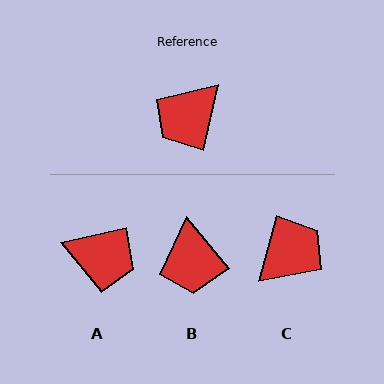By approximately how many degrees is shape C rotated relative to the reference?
Approximately 178 degrees counter-clockwise.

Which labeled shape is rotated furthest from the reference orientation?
C, about 178 degrees away.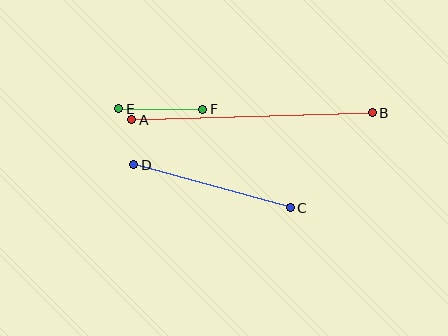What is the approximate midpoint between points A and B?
The midpoint is at approximately (252, 116) pixels.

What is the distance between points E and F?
The distance is approximately 84 pixels.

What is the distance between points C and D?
The distance is approximately 162 pixels.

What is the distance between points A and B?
The distance is approximately 240 pixels.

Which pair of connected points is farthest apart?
Points A and B are farthest apart.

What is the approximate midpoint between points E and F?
The midpoint is at approximately (161, 109) pixels.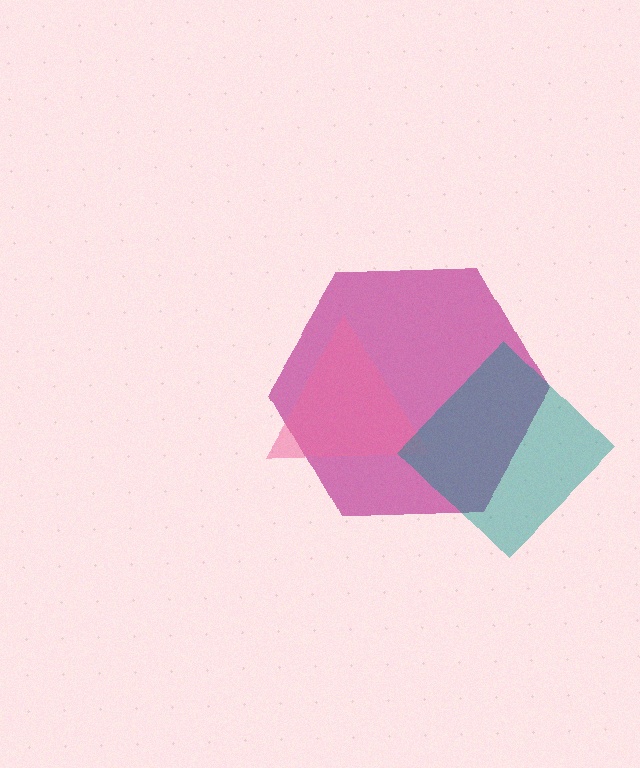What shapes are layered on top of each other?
The layered shapes are: a magenta hexagon, a pink triangle, a teal diamond.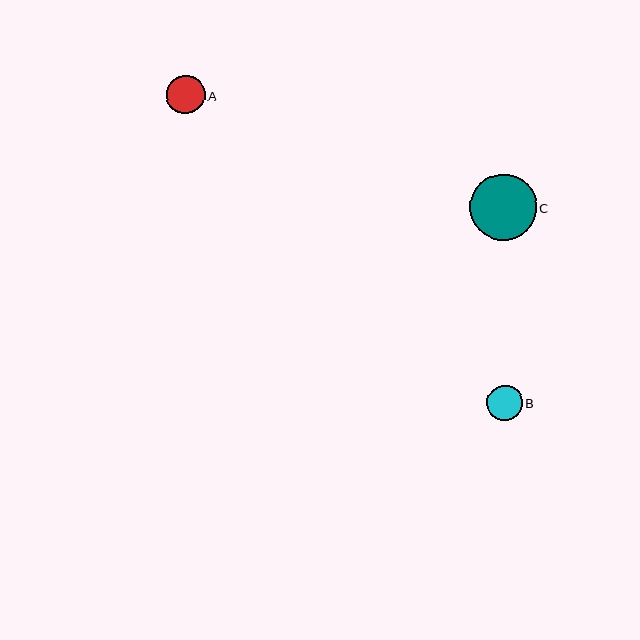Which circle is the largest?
Circle C is the largest with a size of approximately 66 pixels.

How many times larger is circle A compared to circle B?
Circle A is approximately 1.1 times the size of circle B.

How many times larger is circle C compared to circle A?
Circle C is approximately 1.7 times the size of circle A.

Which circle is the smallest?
Circle B is the smallest with a size of approximately 35 pixels.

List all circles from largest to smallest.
From largest to smallest: C, A, B.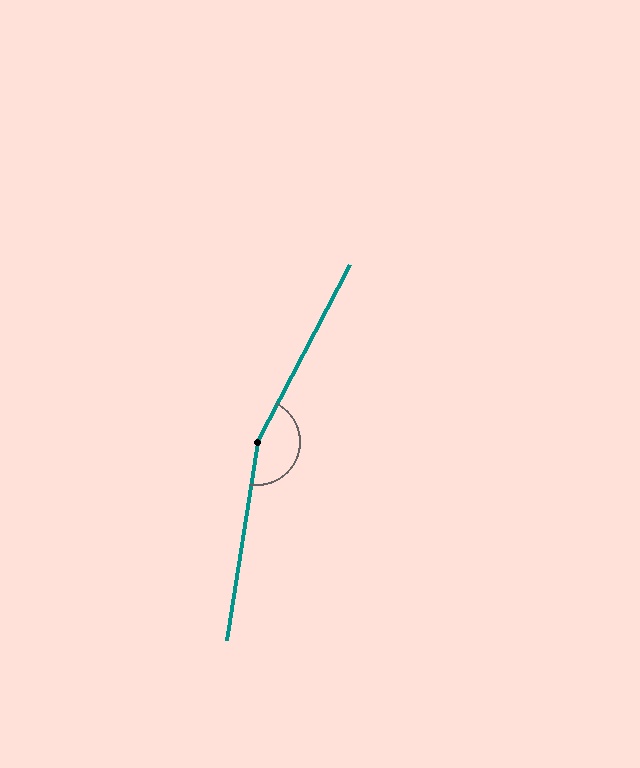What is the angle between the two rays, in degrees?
Approximately 161 degrees.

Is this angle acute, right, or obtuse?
It is obtuse.